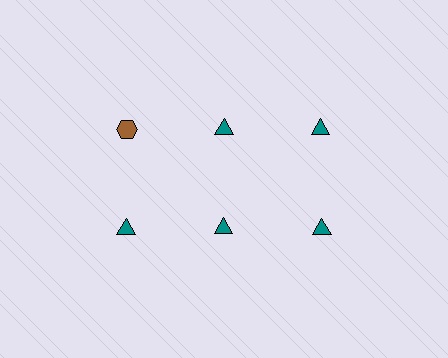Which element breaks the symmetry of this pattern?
The brown hexagon in the top row, leftmost column breaks the symmetry. All other shapes are teal triangles.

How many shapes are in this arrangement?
There are 6 shapes arranged in a grid pattern.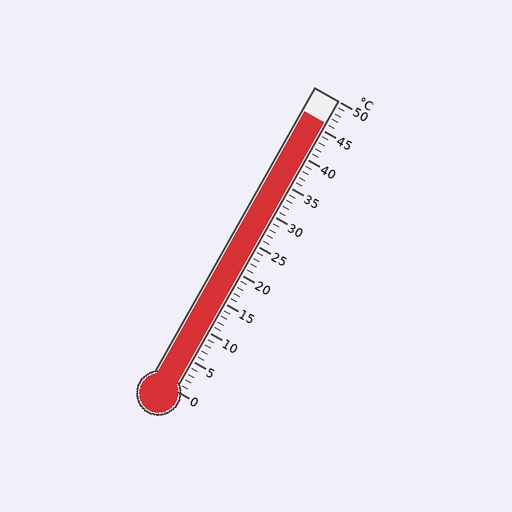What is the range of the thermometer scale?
The thermometer scale ranges from 0°C to 50°C.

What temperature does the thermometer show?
The thermometer shows approximately 46°C.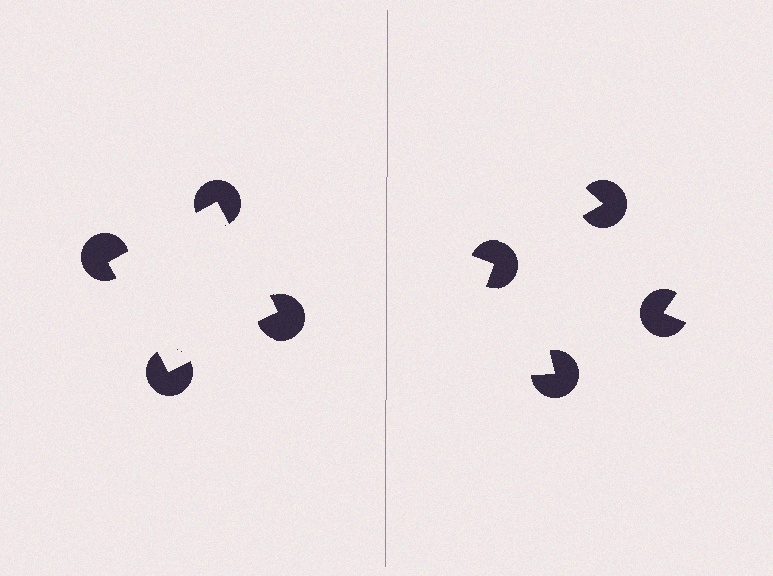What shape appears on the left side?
An illusory square.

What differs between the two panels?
The pac-man discs are positioned identically on both sides; only the wedge orientations differ. On the left they align to a square; on the right they are misaligned.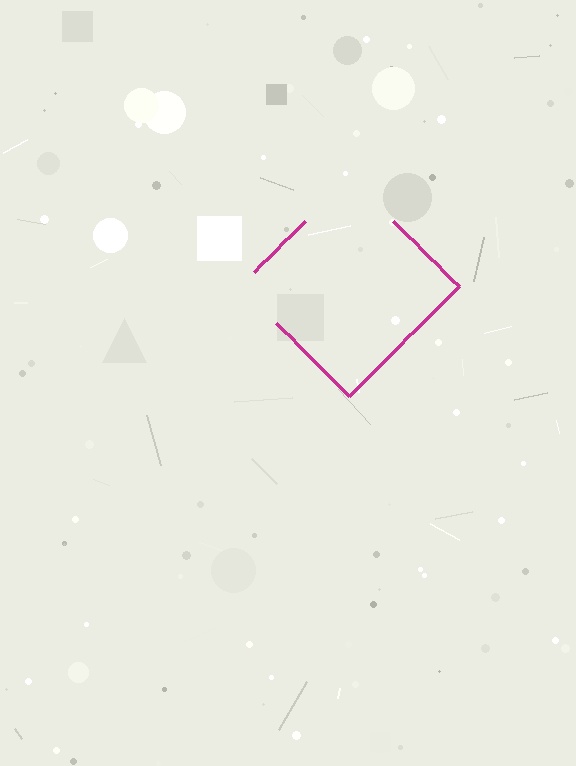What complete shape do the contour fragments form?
The contour fragments form a diamond.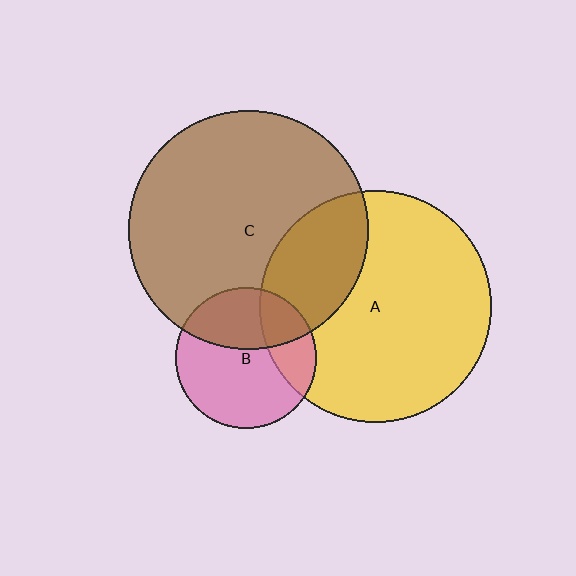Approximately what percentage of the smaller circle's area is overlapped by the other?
Approximately 25%.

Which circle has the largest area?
Circle C (brown).